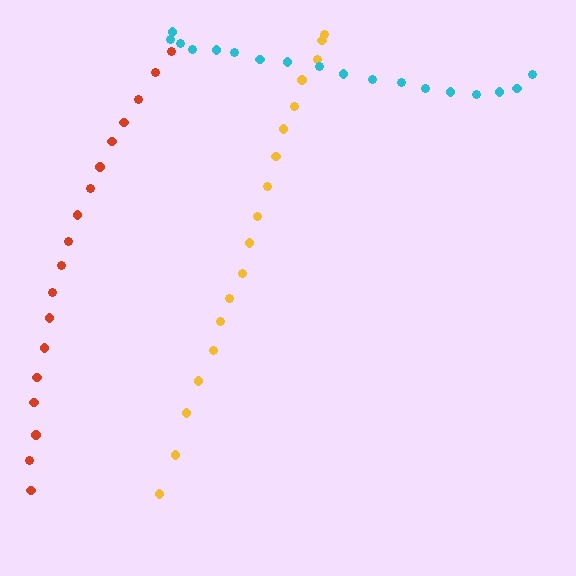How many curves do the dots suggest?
There are 3 distinct paths.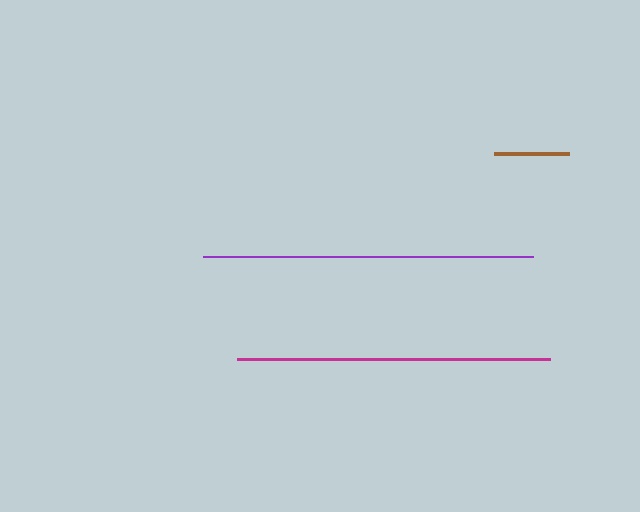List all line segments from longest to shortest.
From longest to shortest: purple, magenta, brown.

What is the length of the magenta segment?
The magenta segment is approximately 313 pixels long.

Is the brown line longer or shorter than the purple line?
The purple line is longer than the brown line.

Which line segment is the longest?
The purple line is the longest at approximately 331 pixels.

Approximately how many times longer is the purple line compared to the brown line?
The purple line is approximately 4.4 times the length of the brown line.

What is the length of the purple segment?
The purple segment is approximately 331 pixels long.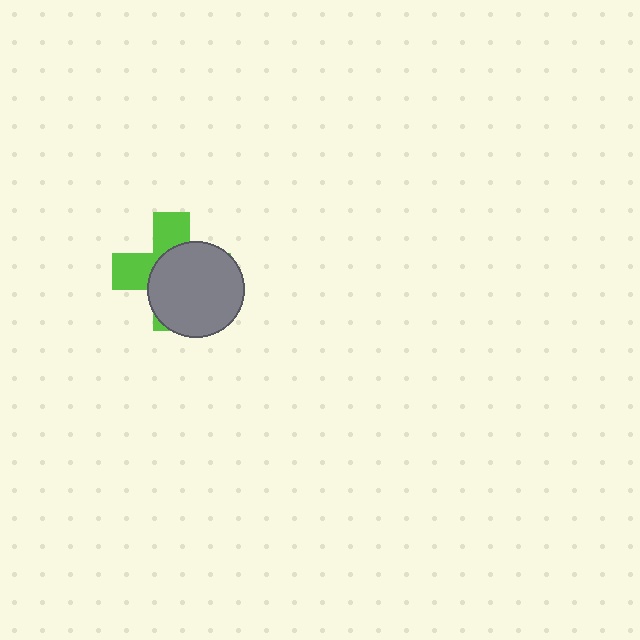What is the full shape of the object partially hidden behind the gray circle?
The partially hidden object is a lime cross.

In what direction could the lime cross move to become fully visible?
The lime cross could move toward the upper-left. That would shift it out from behind the gray circle entirely.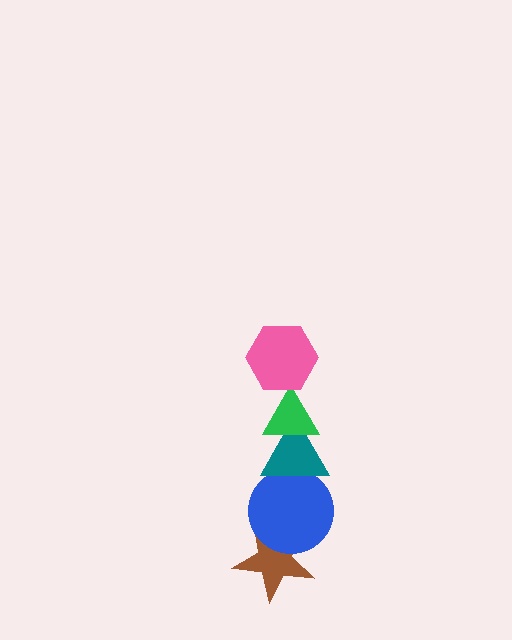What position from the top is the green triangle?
The green triangle is 2nd from the top.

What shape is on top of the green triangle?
The pink hexagon is on top of the green triangle.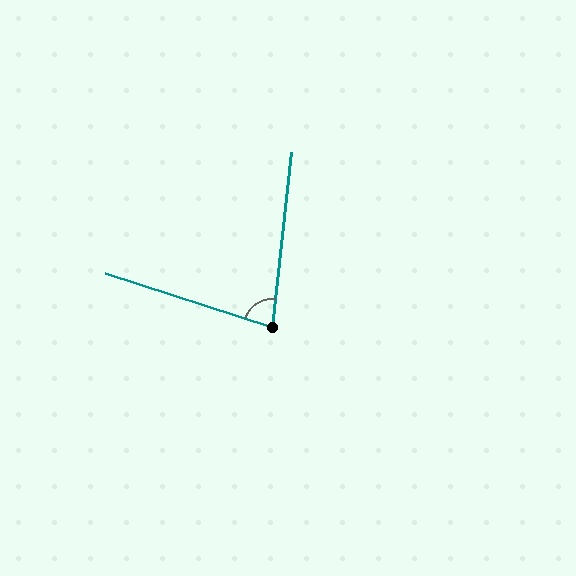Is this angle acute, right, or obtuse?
It is acute.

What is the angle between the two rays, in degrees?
Approximately 79 degrees.